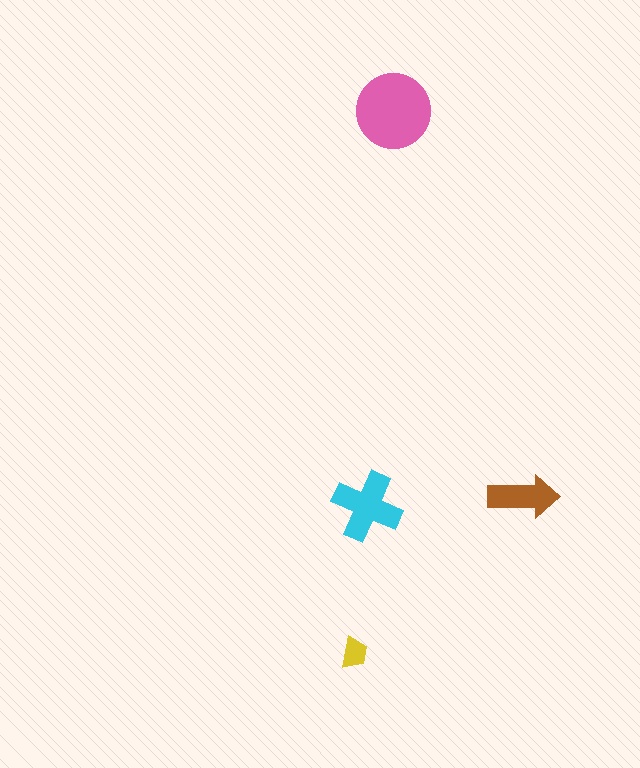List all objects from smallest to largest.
The yellow trapezoid, the brown arrow, the cyan cross, the pink circle.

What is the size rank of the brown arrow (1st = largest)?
3rd.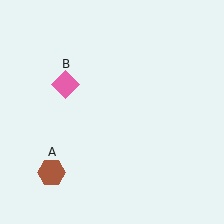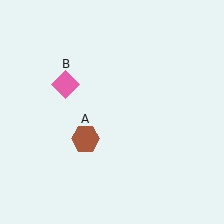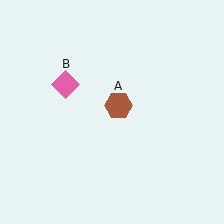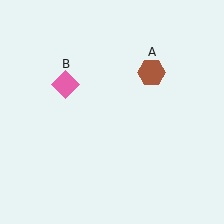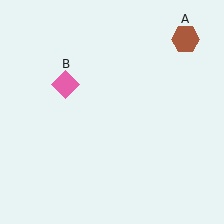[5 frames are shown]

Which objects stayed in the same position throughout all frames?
Pink diamond (object B) remained stationary.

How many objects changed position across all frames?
1 object changed position: brown hexagon (object A).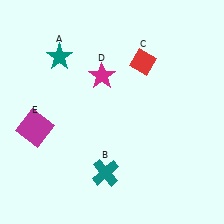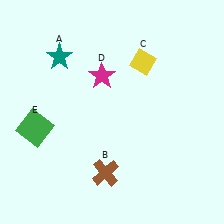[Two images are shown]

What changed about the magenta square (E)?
In Image 1, E is magenta. In Image 2, it changed to green.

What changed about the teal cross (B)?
In Image 1, B is teal. In Image 2, it changed to brown.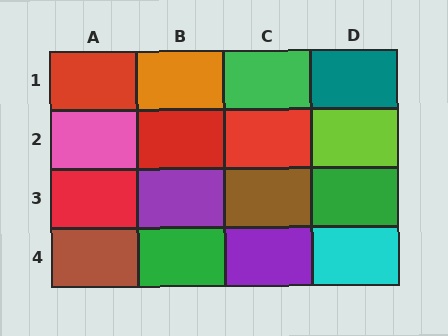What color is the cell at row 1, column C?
Green.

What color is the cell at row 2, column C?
Red.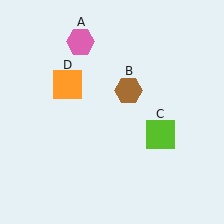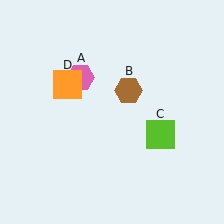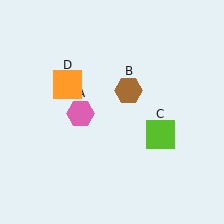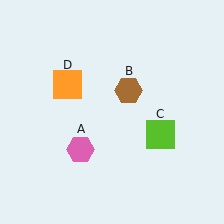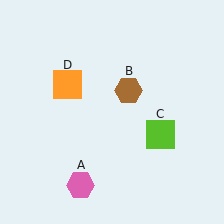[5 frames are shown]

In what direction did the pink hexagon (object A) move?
The pink hexagon (object A) moved down.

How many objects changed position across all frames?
1 object changed position: pink hexagon (object A).